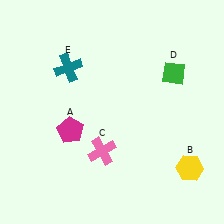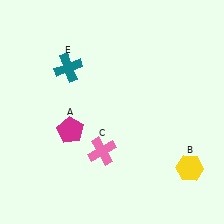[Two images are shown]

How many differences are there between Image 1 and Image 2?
There is 1 difference between the two images.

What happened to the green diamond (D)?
The green diamond (D) was removed in Image 2. It was in the top-right area of Image 1.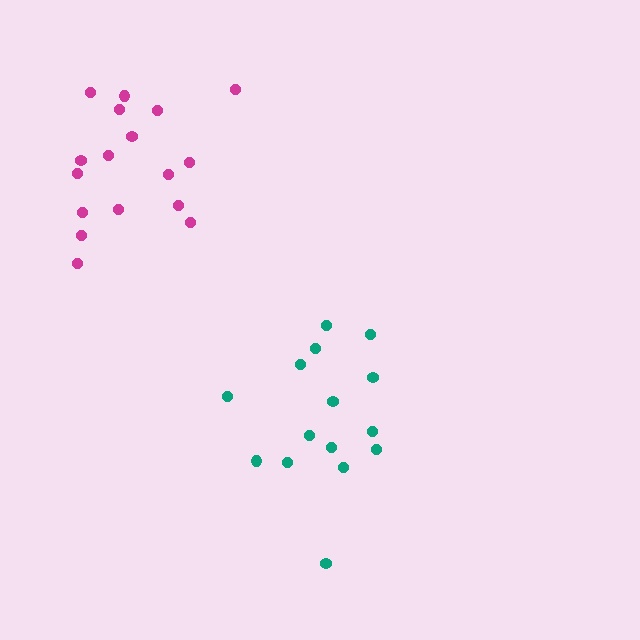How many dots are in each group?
Group 1: 17 dots, Group 2: 15 dots (32 total).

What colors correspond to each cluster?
The clusters are colored: magenta, teal.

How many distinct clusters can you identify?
There are 2 distinct clusters.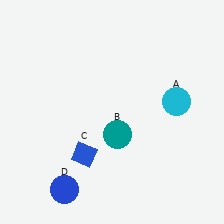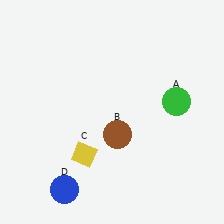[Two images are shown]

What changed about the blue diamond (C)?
In Image 1, C is blue. In Image 2, it changed to yellow.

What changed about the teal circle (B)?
In Image 1, B is teal. In Image 2, it changed to brown.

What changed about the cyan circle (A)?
In Image 1, A is cyan. In Image 2, it changed to green.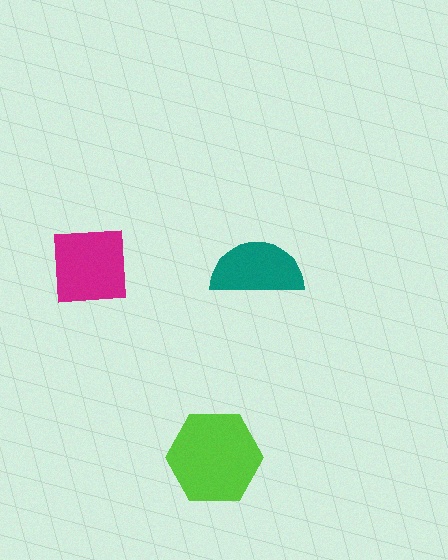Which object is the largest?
The lime hexagon.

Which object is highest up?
The teal semicircle is topmost.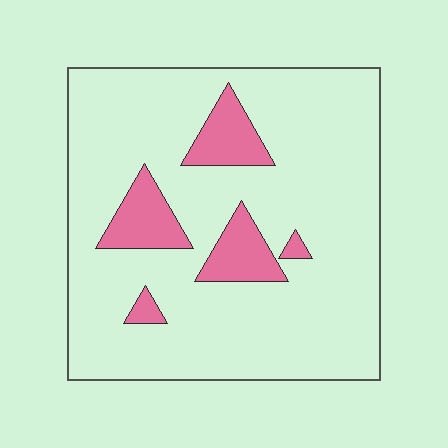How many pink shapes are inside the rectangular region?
5.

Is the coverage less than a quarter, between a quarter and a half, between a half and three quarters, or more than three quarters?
Less than a quarter.